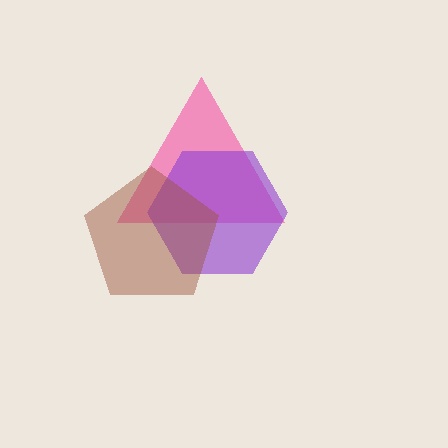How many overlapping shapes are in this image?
There are 3 overlapping shapes in the image.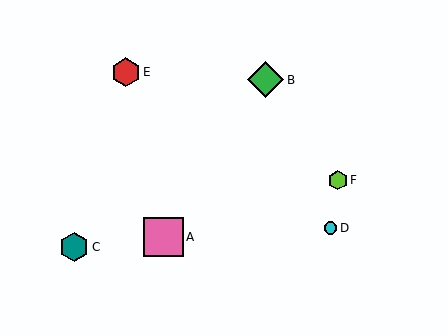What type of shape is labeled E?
Shape E is a red hexagon.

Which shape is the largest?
The pink square (labeled A) is the largest.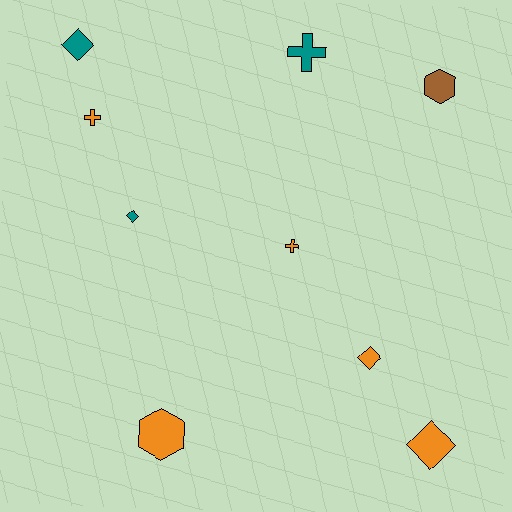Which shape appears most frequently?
Diamond, with 4 objects.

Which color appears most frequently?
Orange, with 5 objects.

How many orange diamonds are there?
There are 2 orange diamonds.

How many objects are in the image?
There are 9 objects.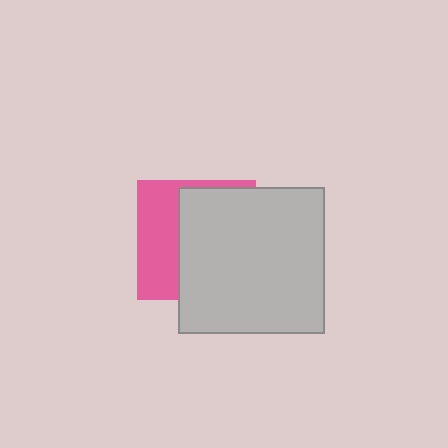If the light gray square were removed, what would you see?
You would see the complete pink square.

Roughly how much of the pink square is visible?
A small part of it is visible (roughly 38%).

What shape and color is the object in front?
The object in front is a light gray square.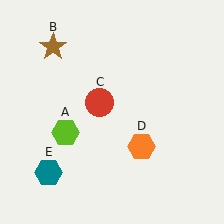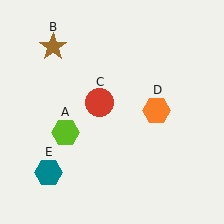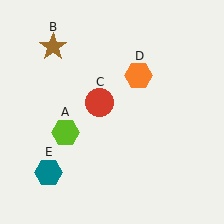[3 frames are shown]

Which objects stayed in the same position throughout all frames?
Lime hexagon (object A) and brown star (object B) and red circle (object C) and teal hexagon (object E) remained stationary.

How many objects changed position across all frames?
1 object changed position: orange hexagon (object D).